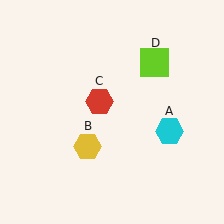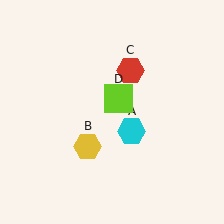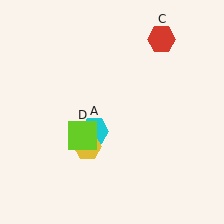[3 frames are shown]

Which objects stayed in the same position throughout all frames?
Yellow hexagon (object B) remained stationary.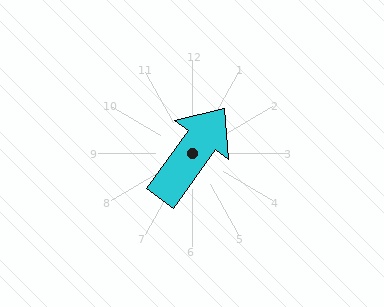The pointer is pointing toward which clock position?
Roughly 1 o'clock.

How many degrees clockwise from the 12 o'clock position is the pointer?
Approximately 35 degrees.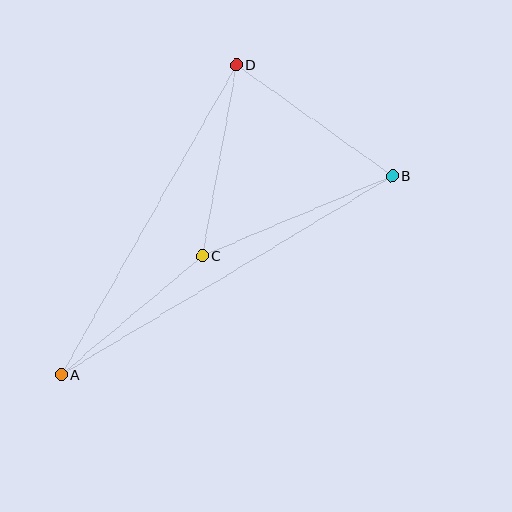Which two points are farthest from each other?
Points A and B are farthest from each other.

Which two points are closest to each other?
Points A and C are closest to each other.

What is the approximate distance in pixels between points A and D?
The distance between A and D is approximately 356 pixels.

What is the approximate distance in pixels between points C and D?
The distance between C and D is approximately 194 pixels.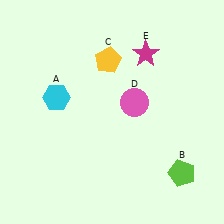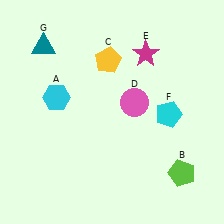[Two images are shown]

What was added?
A cyan pentagon (F), a teal triangle (G) were added in Image 2.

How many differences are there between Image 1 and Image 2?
There are 2 differences between the two images.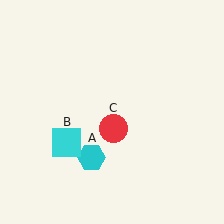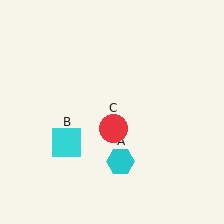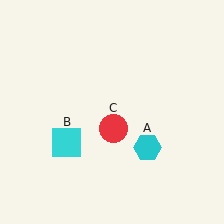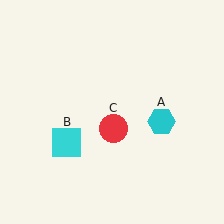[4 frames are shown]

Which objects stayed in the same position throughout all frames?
Cyan square (object B) and red circle (object C) remained stationary.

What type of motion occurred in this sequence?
The cyan hexagon (object A) rotated counterclockwise around the center of the scene.